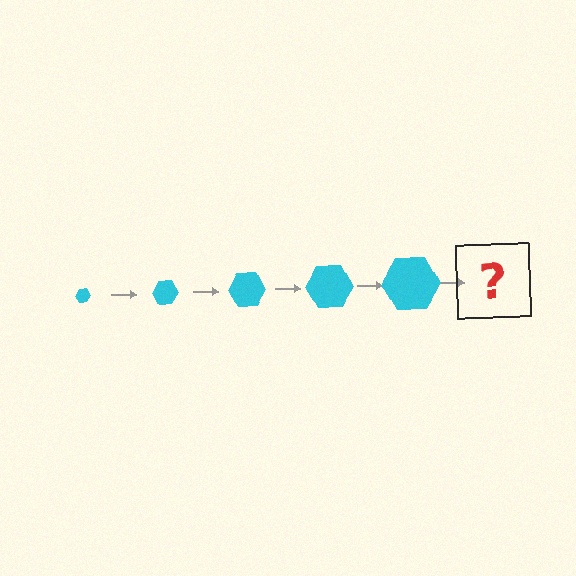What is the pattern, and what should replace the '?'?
The pattern is that the hexagon gets progressively larger each step. The '?' should be a cyan hexagon, larger than the previous one.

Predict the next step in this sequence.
The next step is a cyan hexagon, larger than the previous one.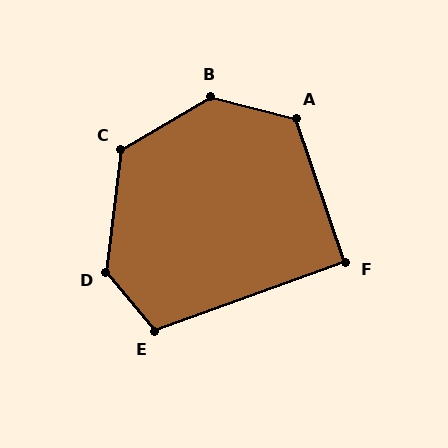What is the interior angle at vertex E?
Approximately 110 degrees (obtuse).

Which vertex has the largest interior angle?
B, at approximately 136 degrees.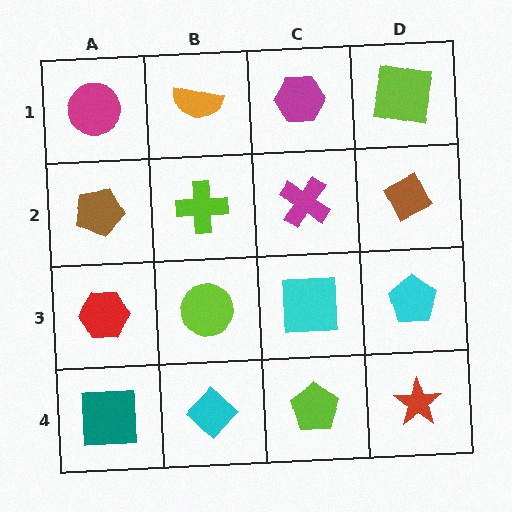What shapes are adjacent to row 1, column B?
A lime cross (row 2, column B), a magenta circle (row 1, column A), a magenta hexagon (row 1, column C).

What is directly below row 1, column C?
A magenta cross.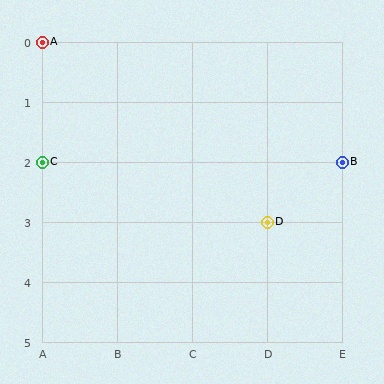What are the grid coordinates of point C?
Point C is at grid coordinates (A, 2).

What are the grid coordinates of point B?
Point B is at grid coordinates (E, 2).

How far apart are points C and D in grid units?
Points C and D are 3 columns and 1 row apart (about 3.2 grid units diagonally).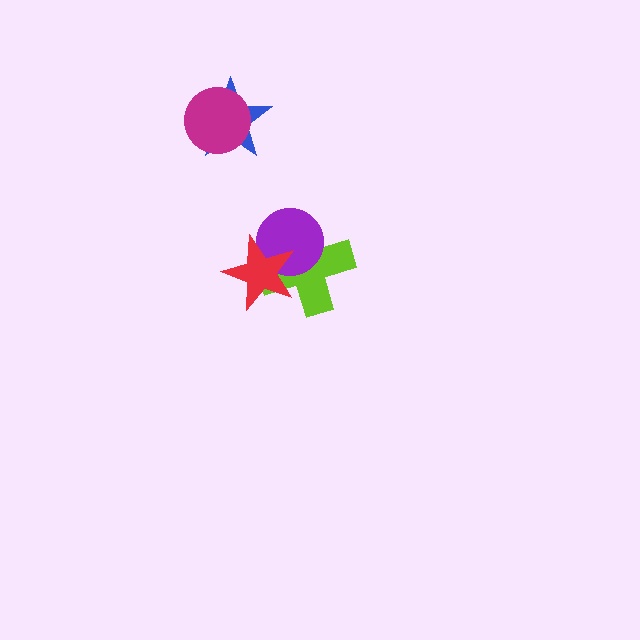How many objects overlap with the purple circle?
2 objects overlap with the purple circle.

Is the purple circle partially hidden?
Yes, it is partially covered by another shape.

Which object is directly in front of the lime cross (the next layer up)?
The purple circle is directly in front of the lime cross.